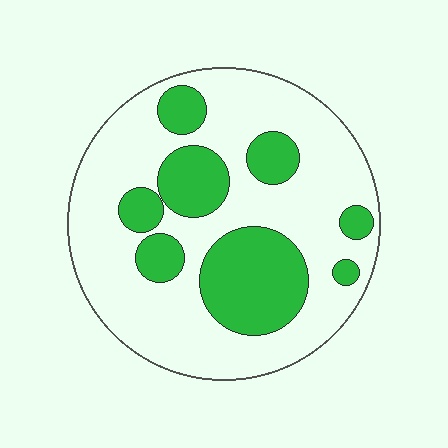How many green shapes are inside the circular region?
8.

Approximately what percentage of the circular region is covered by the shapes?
Approximately 30%.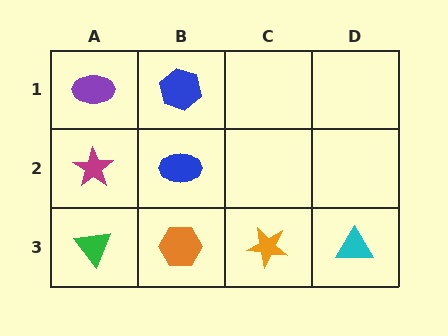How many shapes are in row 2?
2 shapes.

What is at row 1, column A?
A purple ellipse.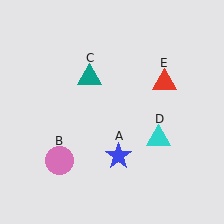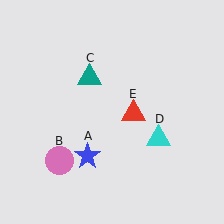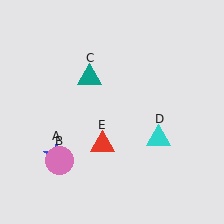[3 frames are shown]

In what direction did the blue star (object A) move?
The blue star (object A) moved left.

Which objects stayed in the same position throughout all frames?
Pink circle (object B) and teal triangle (object C) and cyan triangle (object D) remained stationary.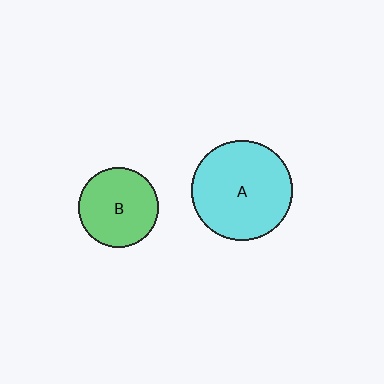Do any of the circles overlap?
No, none of the circles overlap.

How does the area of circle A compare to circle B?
Approximately 1.6 times.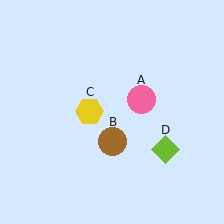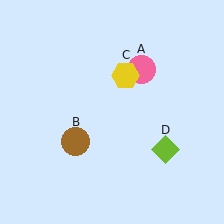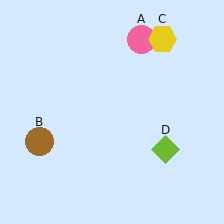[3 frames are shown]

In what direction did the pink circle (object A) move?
The pink circle (object A) moved up.